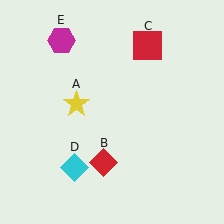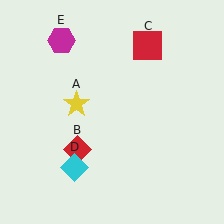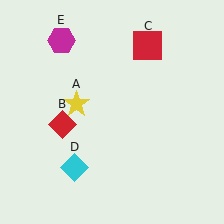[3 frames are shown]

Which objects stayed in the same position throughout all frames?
Yellow star (object A) and red square (object C) and cyan diamond (object D) and magenta hexagon (object E) remained stationary.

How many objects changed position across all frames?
1 object changed position: red diamond (object B).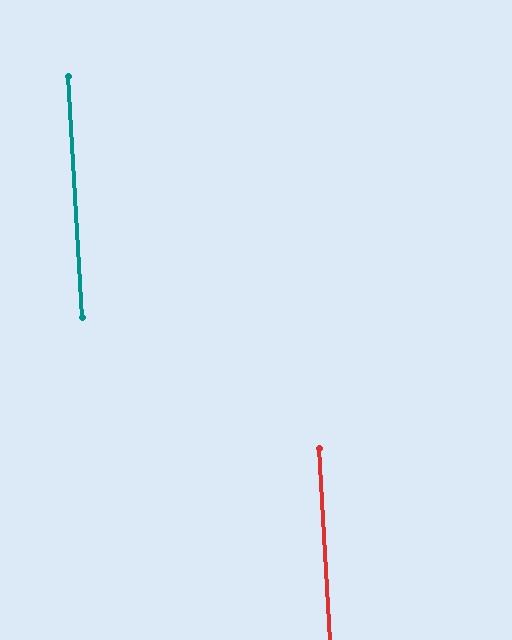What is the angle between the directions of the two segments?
Approximately 0 degrees.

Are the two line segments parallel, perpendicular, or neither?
Parallel — their directions differ by only 0.1°.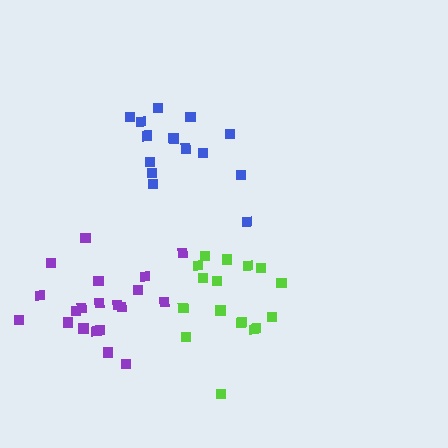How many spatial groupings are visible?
There are 3 spatial groupings.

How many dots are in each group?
Group 1: 17 dots, Group 2: 15 dots, Group 3: 20 dots (52 total).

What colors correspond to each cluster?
The clusters are colored: lime, blue, purple.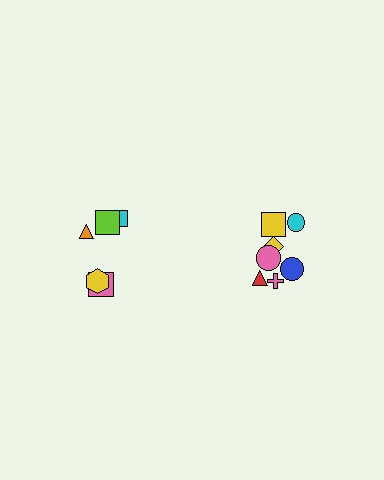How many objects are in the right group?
There are 7 objects.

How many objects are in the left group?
There are 5 objects.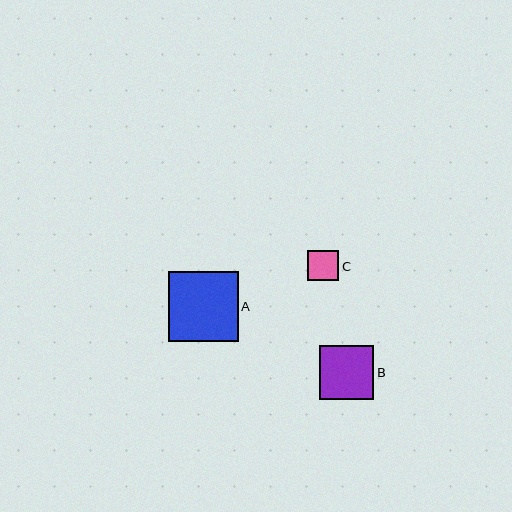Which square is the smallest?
Square C is the smallest with a size of approximately 31 pixels.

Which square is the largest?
Square A is the largest with a size of approximately 69 pixels.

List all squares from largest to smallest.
From largest to smallest: A, B, C.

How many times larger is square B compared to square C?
Square B is approximately 1.7 times the size of square C.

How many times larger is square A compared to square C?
Square A is approximately 2.2 times the size of square C.